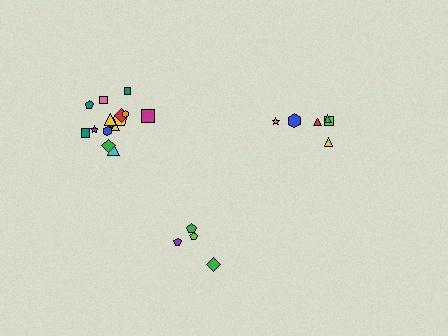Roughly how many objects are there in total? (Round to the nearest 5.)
Roughly 25 objects in total.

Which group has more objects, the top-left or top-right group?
The top-left group.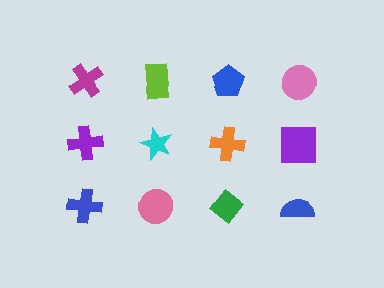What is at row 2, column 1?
A purple cross.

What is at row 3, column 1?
A blue cross.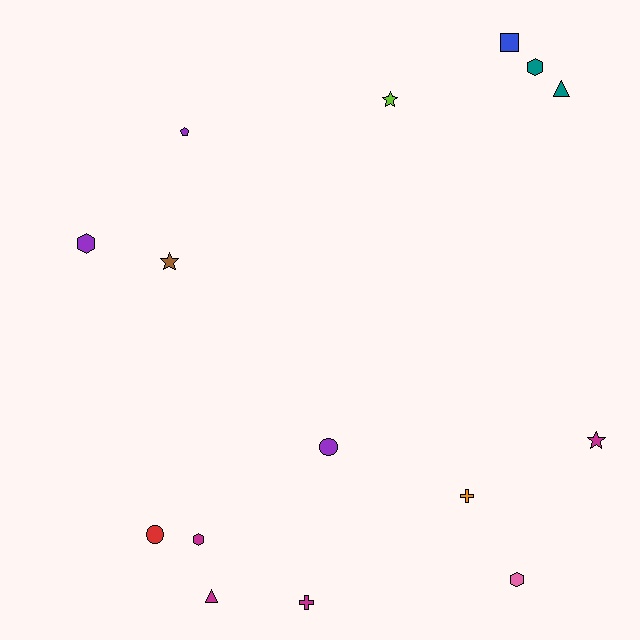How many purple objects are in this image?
There are 3 purple objects.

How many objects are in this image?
There are 15 objects.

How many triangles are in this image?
There are 2 triangles.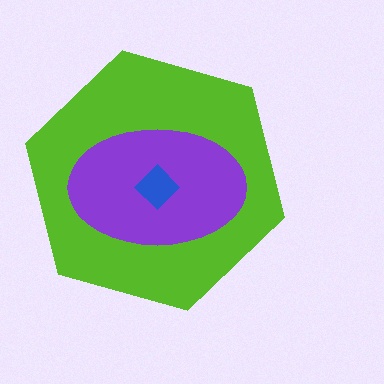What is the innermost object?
The blue diamond.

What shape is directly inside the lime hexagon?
The purple ellipse.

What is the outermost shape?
The lime hexagon.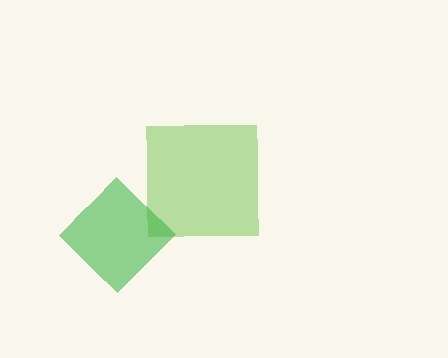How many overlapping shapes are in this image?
There are 2 overlapping shapes in the image.